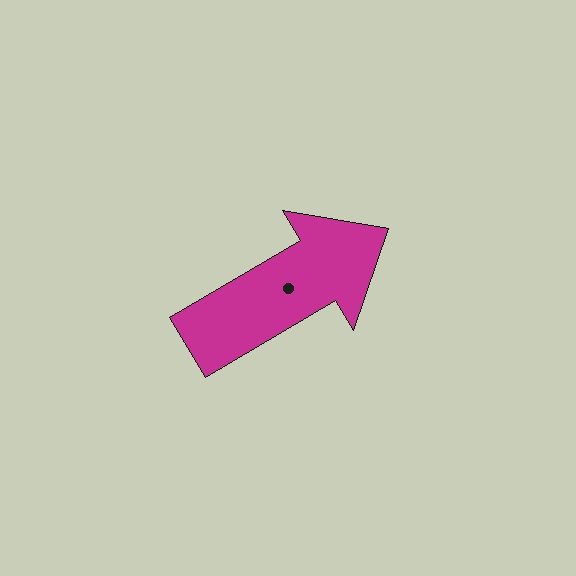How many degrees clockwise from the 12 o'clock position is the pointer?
Approximately 59 degrees.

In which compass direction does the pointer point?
Northeast.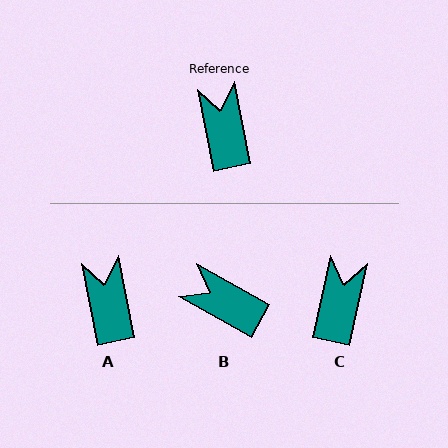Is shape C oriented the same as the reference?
No, it is off by about 24 degrees.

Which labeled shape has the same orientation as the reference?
A.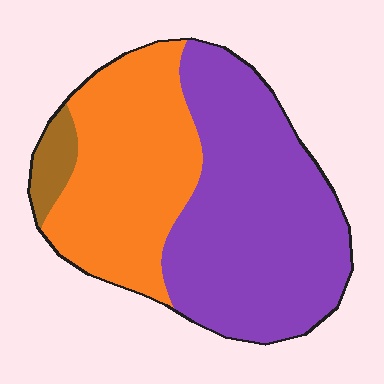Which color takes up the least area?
Brown, at roughly 5%.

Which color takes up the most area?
Purple, at roughly 55%.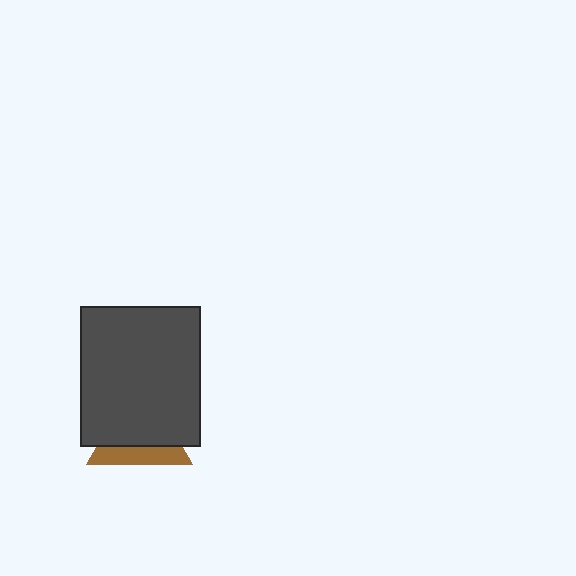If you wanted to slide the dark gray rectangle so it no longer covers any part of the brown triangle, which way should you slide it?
Slide it up — that is the most direct way to separate the two shapes.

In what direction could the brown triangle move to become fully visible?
The brown triangle could move down. That would shift it out from behind the dark gray rectangle entirely.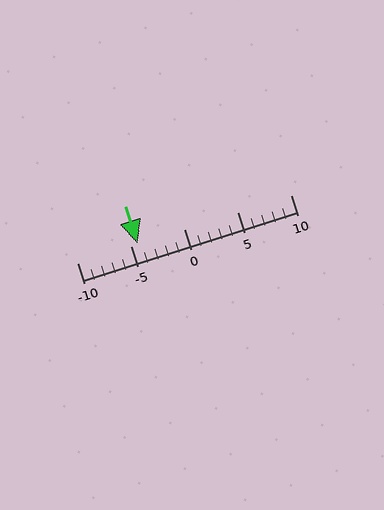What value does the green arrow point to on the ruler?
The green arrow points to approximately -4.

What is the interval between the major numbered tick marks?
The major tick marks are spaced 5 units apart.